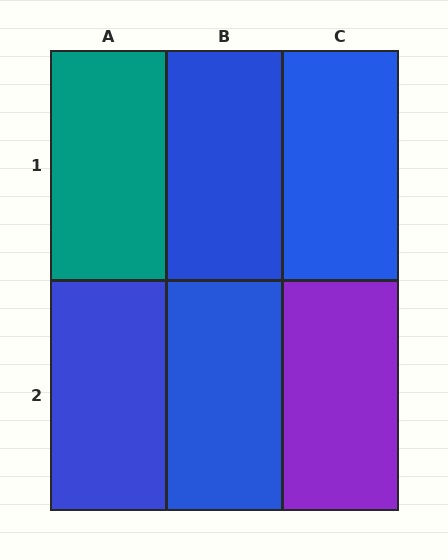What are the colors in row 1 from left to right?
Teal, blue, blue.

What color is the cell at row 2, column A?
Blue.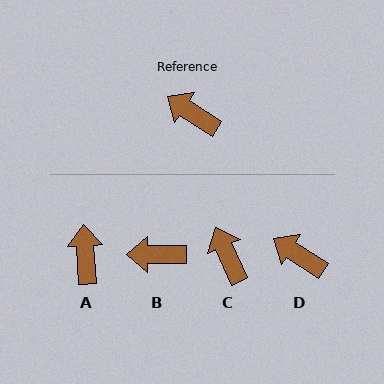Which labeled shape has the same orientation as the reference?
D.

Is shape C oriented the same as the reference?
No, it is off by about 33 degrees.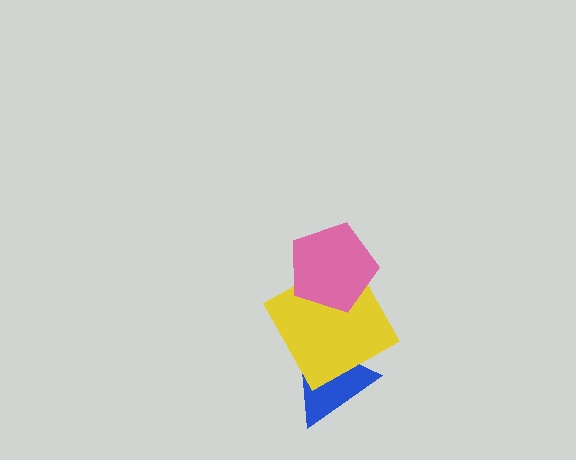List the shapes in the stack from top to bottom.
From top to bottom: the pink pentagon, the yellow square, the blue triangle.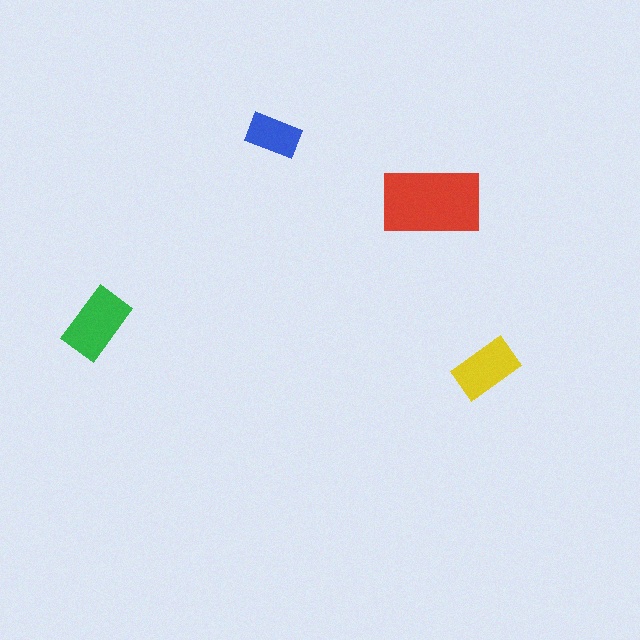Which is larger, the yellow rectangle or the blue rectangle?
The yellow one.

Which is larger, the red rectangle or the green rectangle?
The red one.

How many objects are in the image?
There are 4 objects in the image.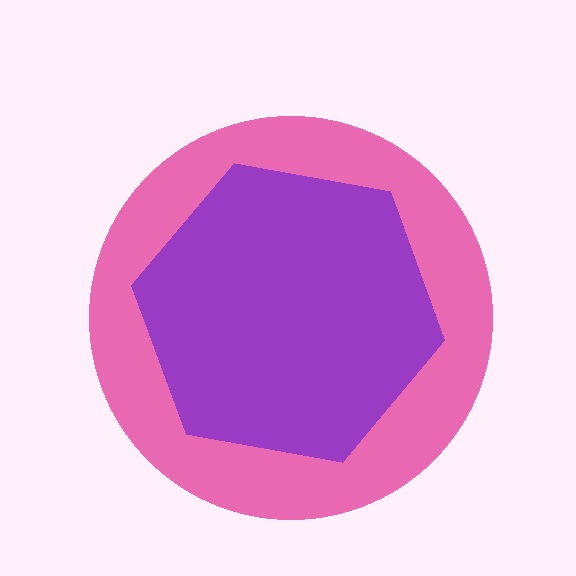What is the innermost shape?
The purple hexagon.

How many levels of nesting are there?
2.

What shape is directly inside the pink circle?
The purple hexagon.